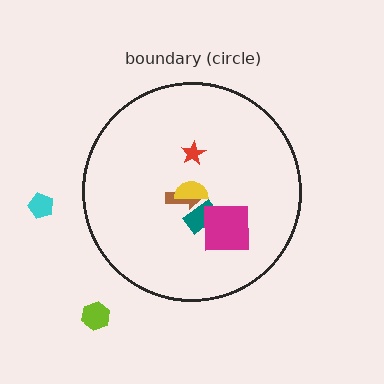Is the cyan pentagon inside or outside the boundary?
Outside.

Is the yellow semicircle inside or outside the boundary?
Inside.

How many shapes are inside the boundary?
5 inside, 2 outside.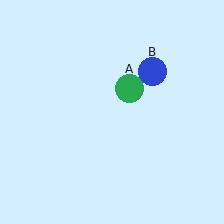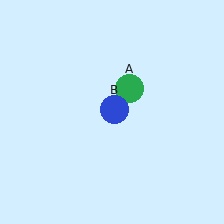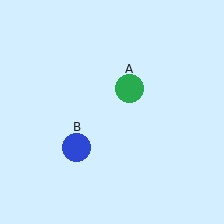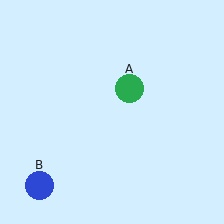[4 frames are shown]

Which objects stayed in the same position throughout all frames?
Green circle (object A) remained stationary.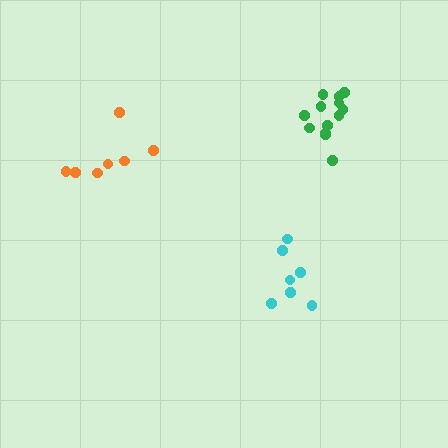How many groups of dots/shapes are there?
There are 3 groups.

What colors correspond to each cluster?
The clusters are colored: cyan, green, orange.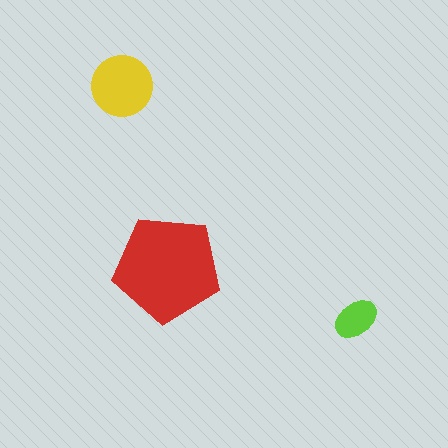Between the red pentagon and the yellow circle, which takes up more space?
The red pentagon.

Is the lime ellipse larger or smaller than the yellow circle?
Smaller.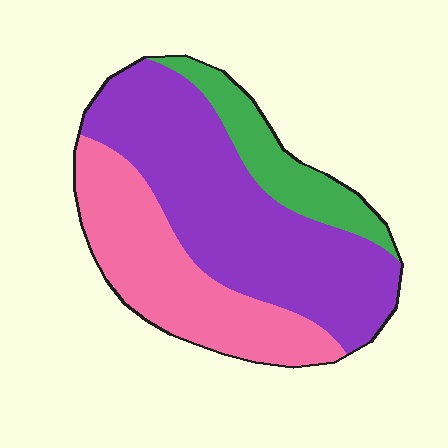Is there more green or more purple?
Purple.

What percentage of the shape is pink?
Pink takes up about one third (1/3) of the shape.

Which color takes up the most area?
Purple, at roughly 50%.